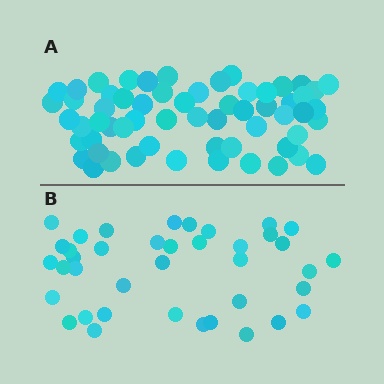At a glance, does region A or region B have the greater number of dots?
Region A (the top region) has more dots.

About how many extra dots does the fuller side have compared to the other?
Region A has approximately 20 more dots than region B.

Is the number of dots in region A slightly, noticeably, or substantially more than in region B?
Region A has substantially more. The ratio is roughly 1.5 to 1.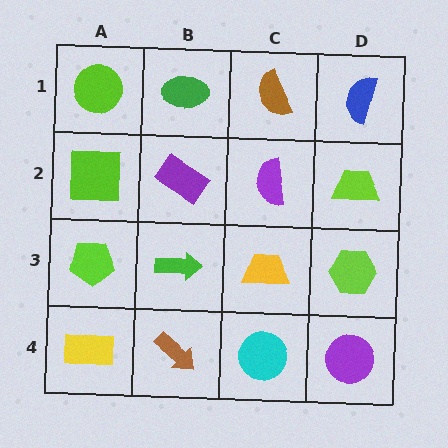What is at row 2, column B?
A purple rectangle.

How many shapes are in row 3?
4 shapes.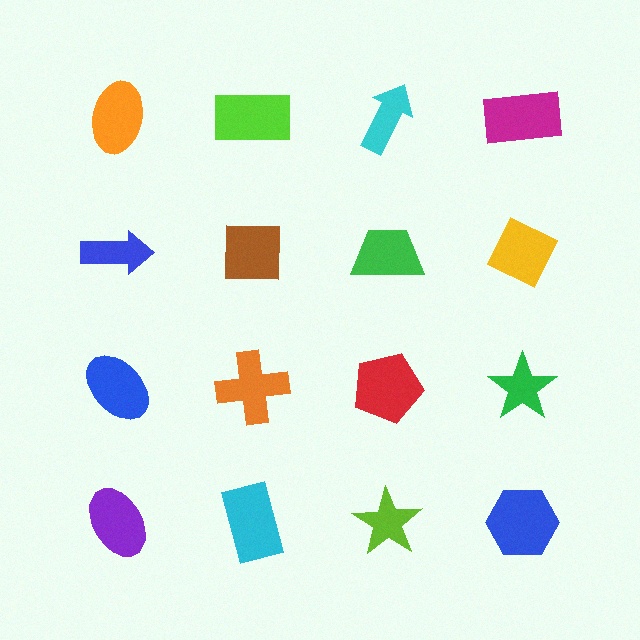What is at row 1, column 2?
A lime rectangle.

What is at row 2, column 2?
A brown square.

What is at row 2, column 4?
A yellow diamond.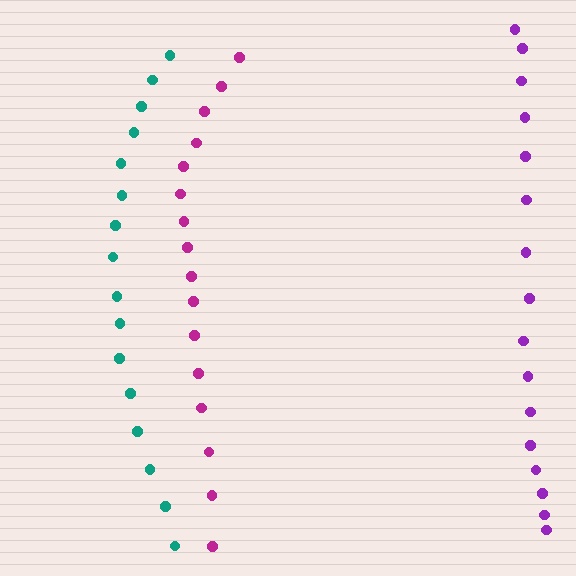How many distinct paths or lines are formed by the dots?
There are 3 distinct paths.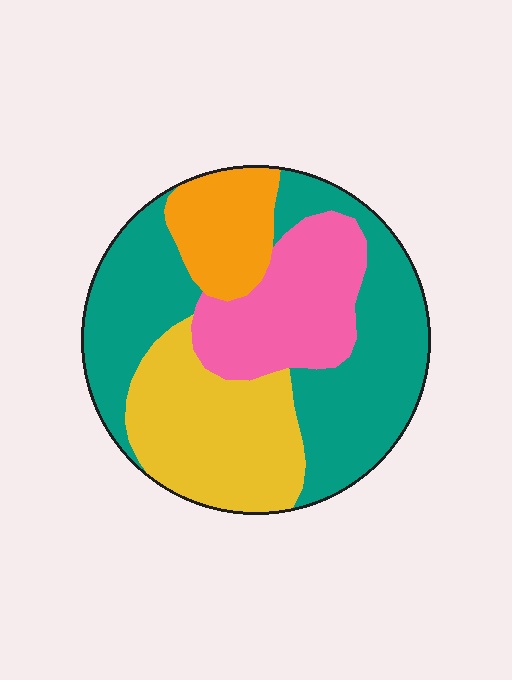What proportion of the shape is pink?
Pink takes up about one fifth (1/5) of the shape.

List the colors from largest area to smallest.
From largest to smallest: teal, yellow, pink, orange.